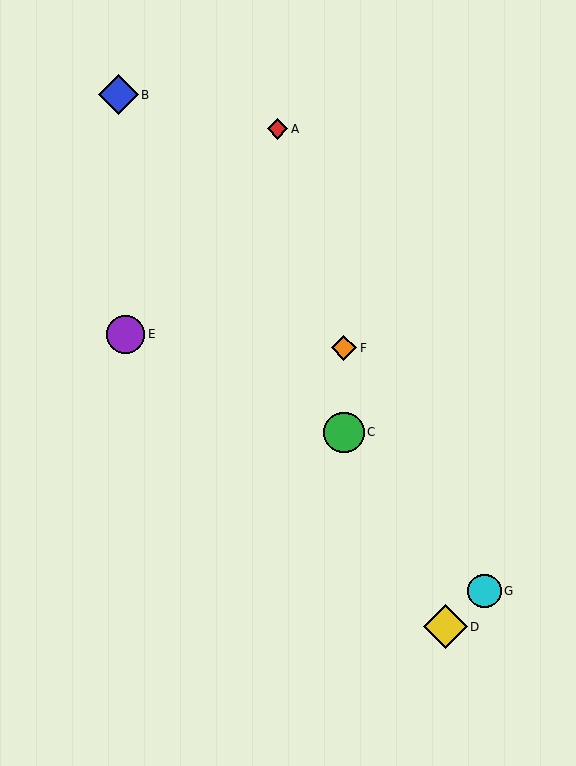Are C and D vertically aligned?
No, C is at x≈344 and D is at x≈445.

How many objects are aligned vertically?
2 objects (C, F) are aligned vertically.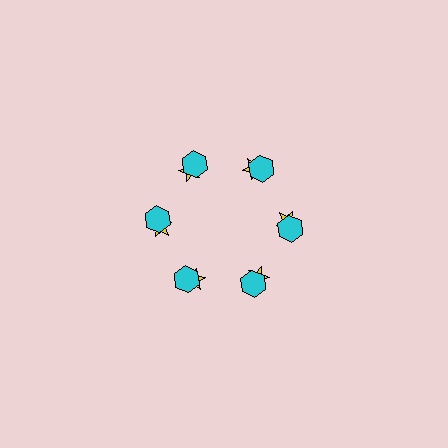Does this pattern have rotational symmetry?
Yes, this pattern has 6-fold rotational symmetry. It looks the same after rotating 60 degrees around the center.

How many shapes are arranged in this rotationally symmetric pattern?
There are 12 shapes, arranged in 6 groups of 2.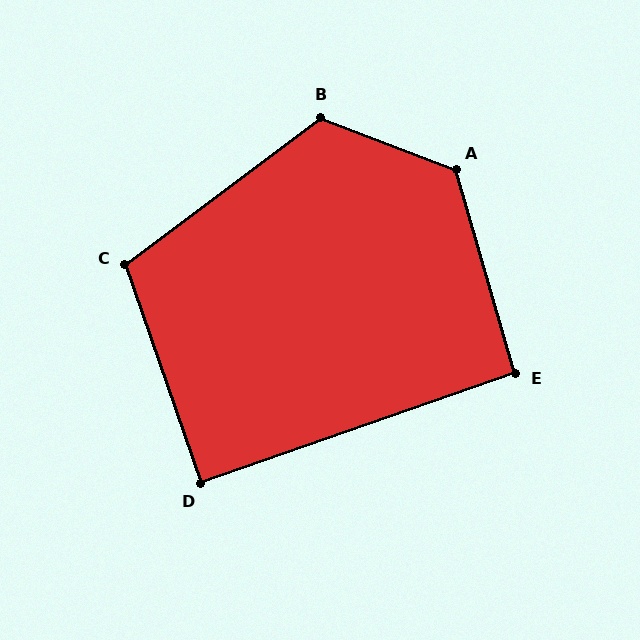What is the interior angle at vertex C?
Approximately 108 degrees (obtuse).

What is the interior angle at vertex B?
Approximately 122 degrees (obtuse).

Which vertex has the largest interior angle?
A, at approximately 127 degrees.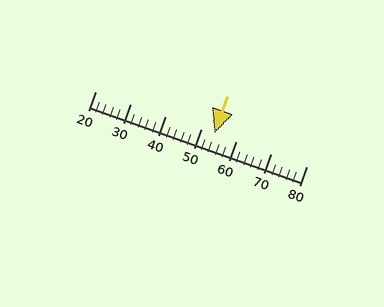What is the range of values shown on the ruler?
The ruler shows values from 20 to 80.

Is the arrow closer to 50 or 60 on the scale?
The arrow is closer to 50.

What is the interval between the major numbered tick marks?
The major tick marks are spaced 10 units apart.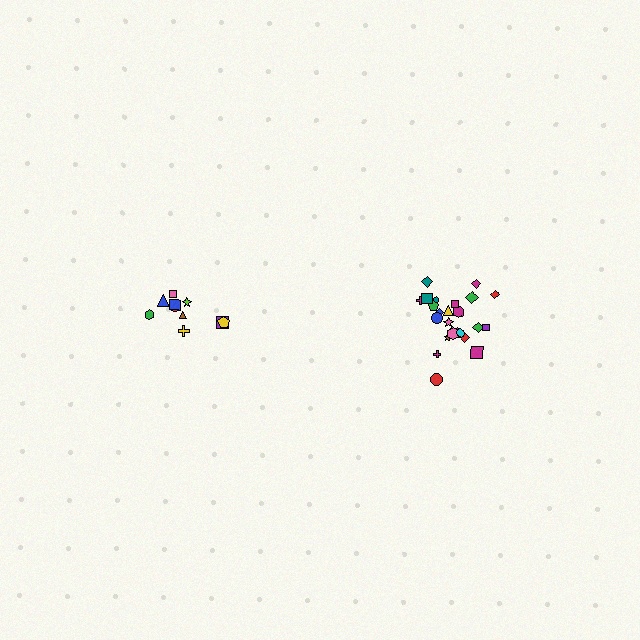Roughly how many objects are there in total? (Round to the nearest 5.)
Roughly 35 objects in total.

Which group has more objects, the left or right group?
The right group.